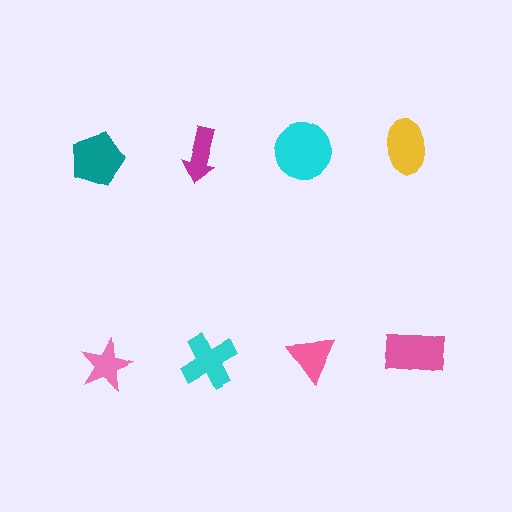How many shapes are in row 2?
4 shapes.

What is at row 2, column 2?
A cyan cross.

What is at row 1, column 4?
A yellow ellipse.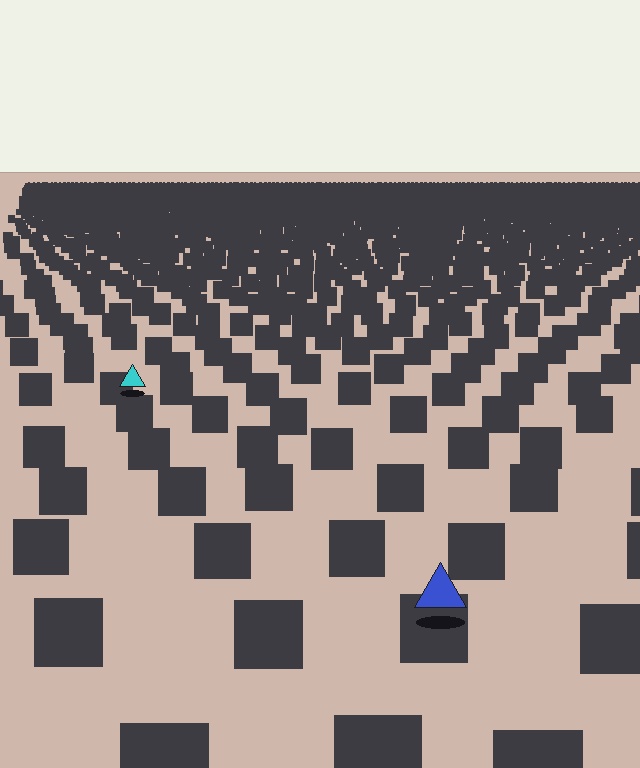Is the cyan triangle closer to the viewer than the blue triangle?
No. The blue triangle is closer — you can tell from the texture gradient: the ground texture is coarser near it.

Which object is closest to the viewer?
The blue triangle is closest. The texture marks near it are larger and more spread out.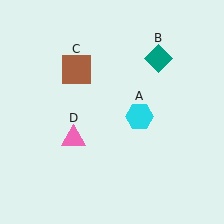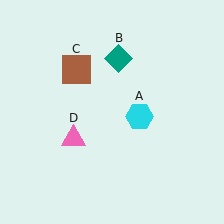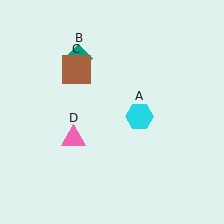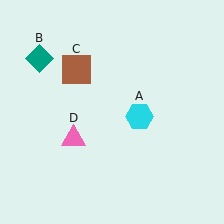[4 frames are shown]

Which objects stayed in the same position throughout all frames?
Cyan hexagon (object A) and brown square (object C) and pink triangle (object D) remained stationary.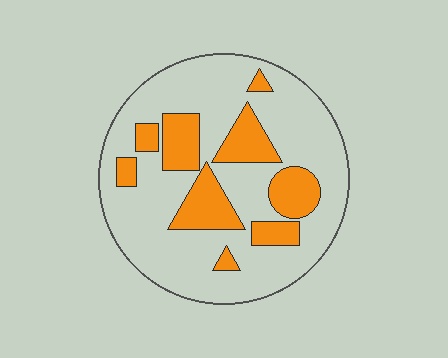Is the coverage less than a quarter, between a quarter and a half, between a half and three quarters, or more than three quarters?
Between a quarter and a half.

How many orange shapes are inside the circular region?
9.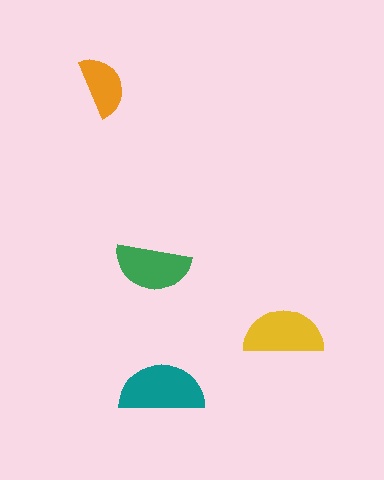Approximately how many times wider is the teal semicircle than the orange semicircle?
About 1.5 times wider.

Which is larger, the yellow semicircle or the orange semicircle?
The yellow one.